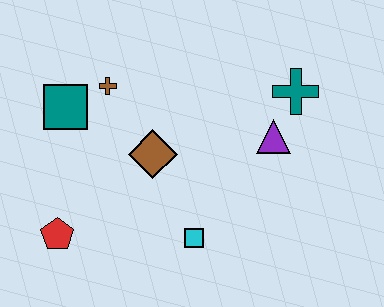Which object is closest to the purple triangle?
The teal cross is closest to the purple triangle.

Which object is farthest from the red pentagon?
The teal cross is farthest from the red pentagon.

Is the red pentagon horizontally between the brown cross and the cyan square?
No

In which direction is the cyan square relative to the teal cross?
The cyan square is below the teal cross.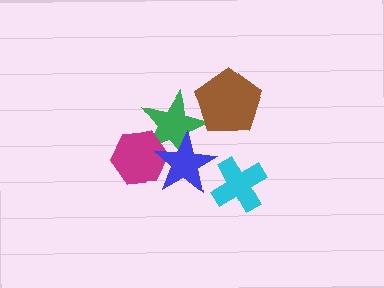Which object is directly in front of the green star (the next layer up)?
The magenta hexagon is directly in front of the green star.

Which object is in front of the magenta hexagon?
The blue star is in front of the magenta hexagon.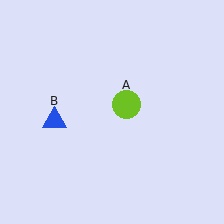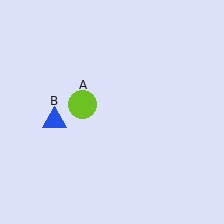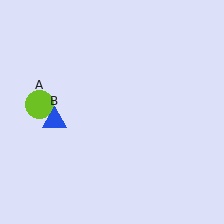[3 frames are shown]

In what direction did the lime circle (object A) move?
The lime circle (object A) moved left.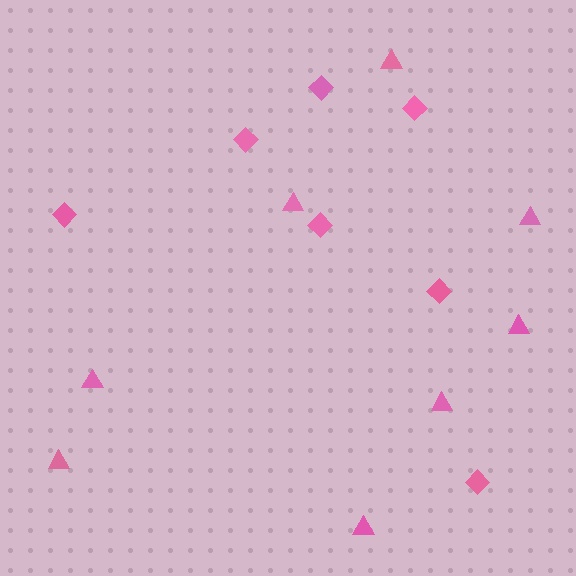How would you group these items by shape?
There are 2 groups: one group of triangles (8) and one group of diamonds (7).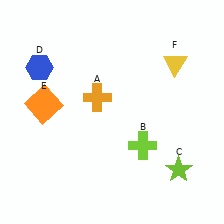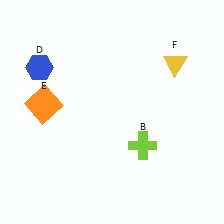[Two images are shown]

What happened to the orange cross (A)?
The orange cross (A) was removed in Image 2. It was in the top-left area of Image 1.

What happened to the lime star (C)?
The lime star (C) was removed in Image 2. It was in the bottom-right area of Image 1.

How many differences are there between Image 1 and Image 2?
There are 2 differences between the two images.